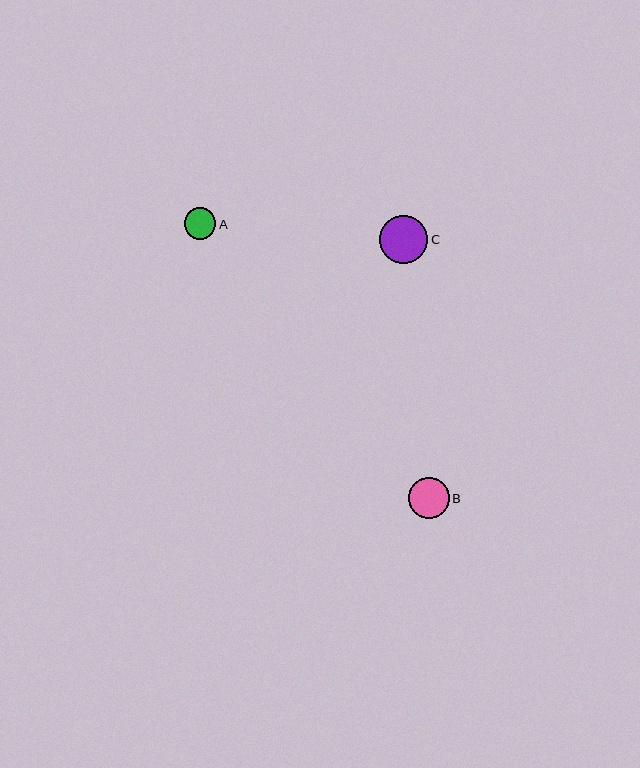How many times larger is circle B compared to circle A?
Circle B is approximately 1.3 times the size of circle A.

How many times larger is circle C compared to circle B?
Circle C is approximately 1.2 times the size of circle B.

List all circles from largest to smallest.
From largest to smallest: C, B, A.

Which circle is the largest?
Circle C is the largest with a size of approximately 48 pixels.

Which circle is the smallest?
Circle A is the smallest with a size of approximately 31 pixels.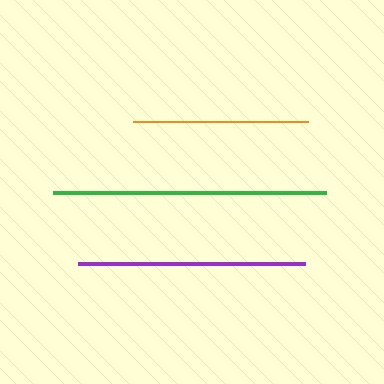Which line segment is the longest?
The green line is the longest at approximately 273 pixels.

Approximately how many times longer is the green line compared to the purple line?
The green line is approximately 1.2 times the length of the purple line.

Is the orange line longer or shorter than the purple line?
The purple line is longer than the orange line.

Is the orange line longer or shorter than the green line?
The green line is longer than the orange line.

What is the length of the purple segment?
The purple segment is approximately 227 pixels long.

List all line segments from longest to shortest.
From longest to shortest: green, purple, orange.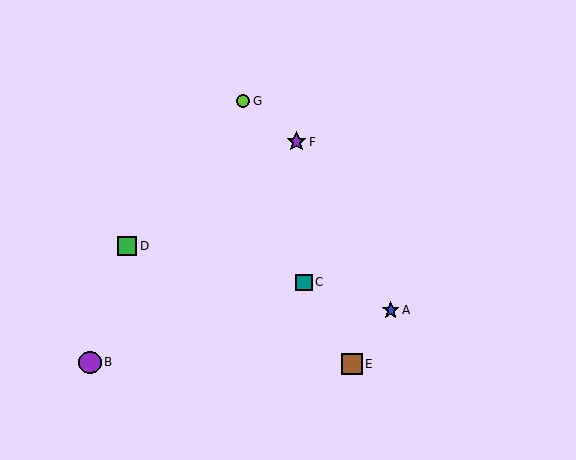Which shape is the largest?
The purple circle (labeled B) is the largest.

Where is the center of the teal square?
The center of the teal square is at (304, 282).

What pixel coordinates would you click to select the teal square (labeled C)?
Click at (304, 282) to select the teal square C.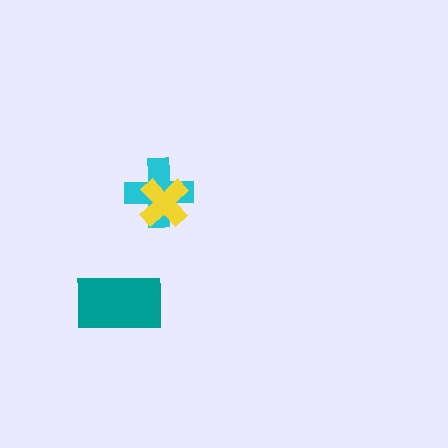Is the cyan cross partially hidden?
Yes, it is partially covered by another shape.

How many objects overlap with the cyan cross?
1 object overlaps with the cyan cross.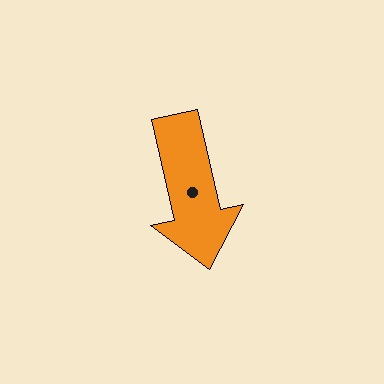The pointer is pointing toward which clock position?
Roughly 6 o'clock.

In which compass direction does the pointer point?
South.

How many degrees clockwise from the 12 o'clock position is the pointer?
Approximately 167 degrees.